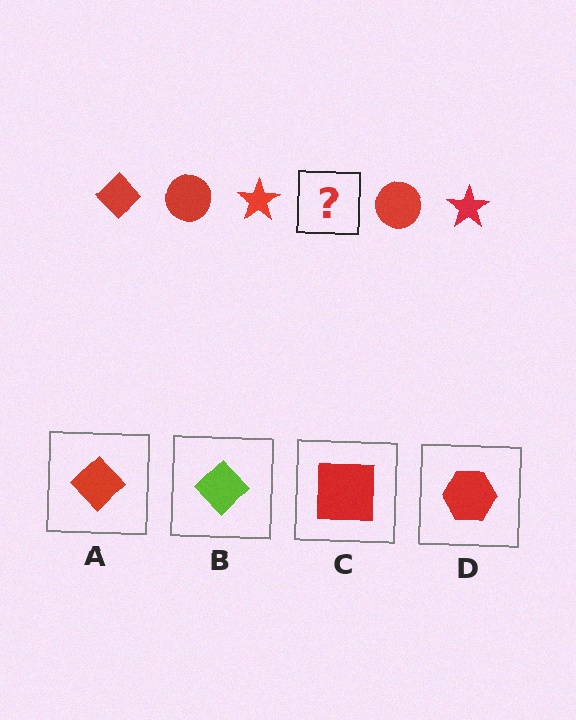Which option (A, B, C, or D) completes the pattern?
A.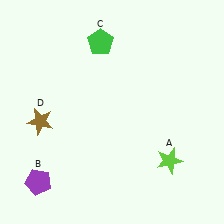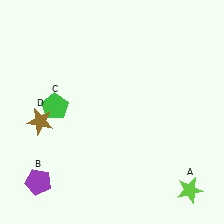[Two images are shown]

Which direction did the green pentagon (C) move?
The green pentagon (C) moved down.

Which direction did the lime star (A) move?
The lime star (A) moved down.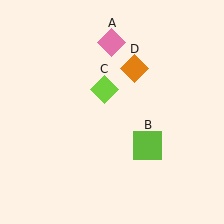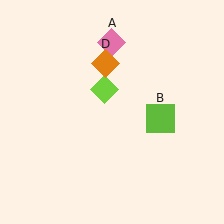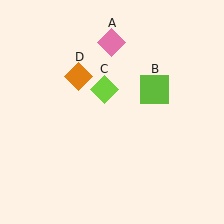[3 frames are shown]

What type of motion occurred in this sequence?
The lime square (object B), orange diamond (object D) rotated counterclockwise around the center of the scene.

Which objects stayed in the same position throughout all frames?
Pink diamond (object A) and lime diamond (object C) remained stationary.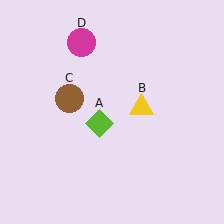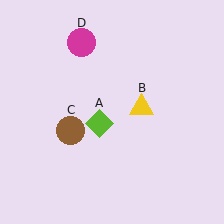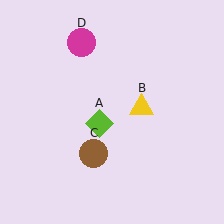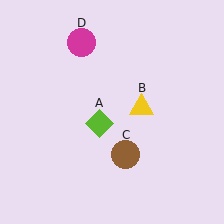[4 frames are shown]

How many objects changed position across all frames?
1 object changed position: brown circle (object C).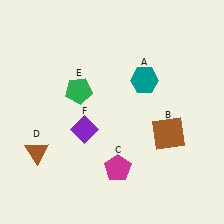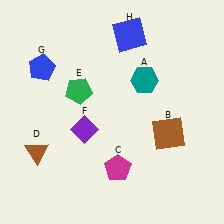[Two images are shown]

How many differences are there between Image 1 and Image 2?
There are 2 differences between the two images.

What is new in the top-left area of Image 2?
A blue pentagon (G) was added in the top-left area of Image 2.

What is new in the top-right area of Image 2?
A blue square (H) was added in the top-right area of Image 2.